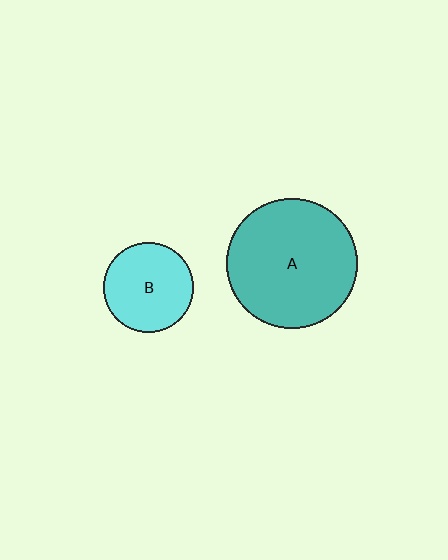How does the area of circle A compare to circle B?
Approximately 2.1 times.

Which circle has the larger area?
Circle A (teal).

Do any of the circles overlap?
No, none of the circles overlap.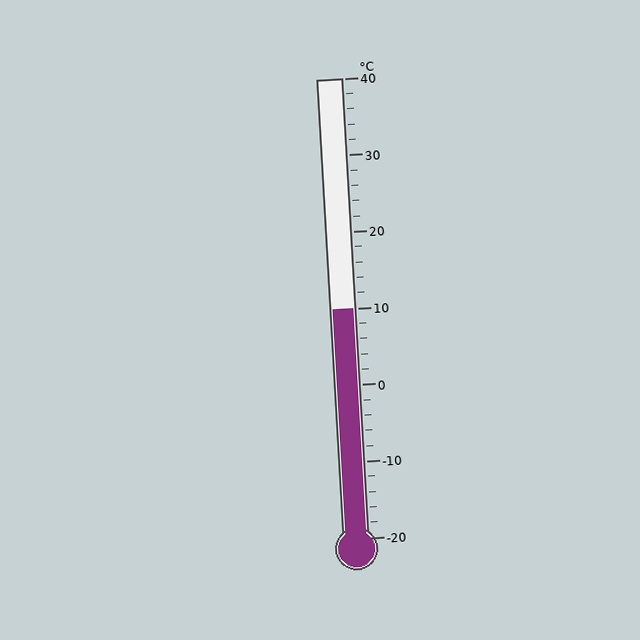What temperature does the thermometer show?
The thermometer shows approximately 10°C.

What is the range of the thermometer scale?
The thermometer scale ranges from -20°C to 40°C.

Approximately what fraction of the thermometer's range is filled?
The thermometer is filled to approximately 50% of its range.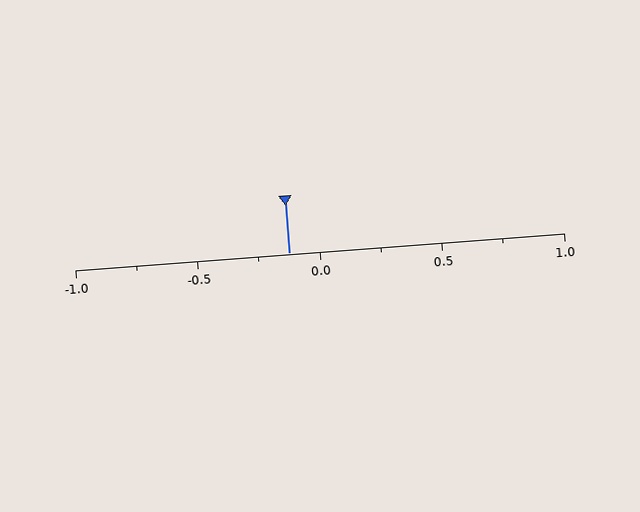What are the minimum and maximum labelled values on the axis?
The axis runs from -1.0 to 1.0.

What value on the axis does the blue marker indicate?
The marker indicates approximately -0.12.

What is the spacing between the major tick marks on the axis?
The major ticks are spaced 0.5 apart.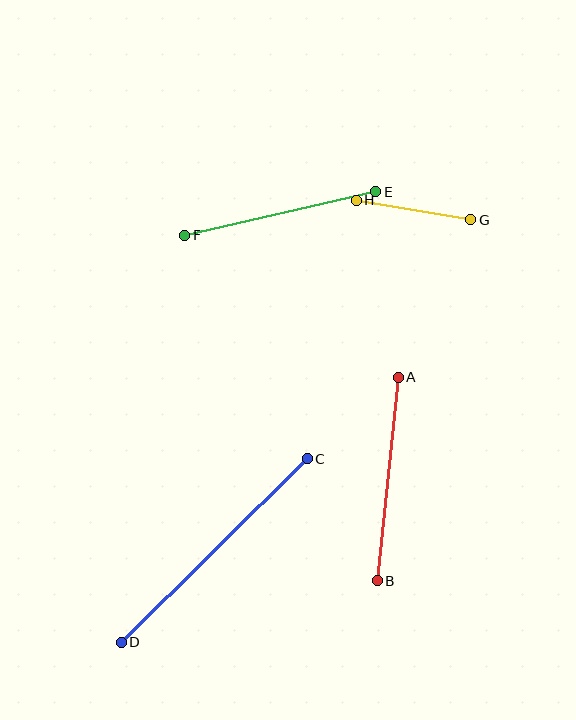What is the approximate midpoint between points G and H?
The midpoint is at approximately (413, 210) pixels.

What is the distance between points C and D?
The distance is approximately 261 pixels.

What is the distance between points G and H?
The distance is approximately 116 pixels.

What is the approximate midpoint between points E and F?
The midpoint is at approximately (280, 213) pixels.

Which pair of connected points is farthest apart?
Points C and D are farthest apart.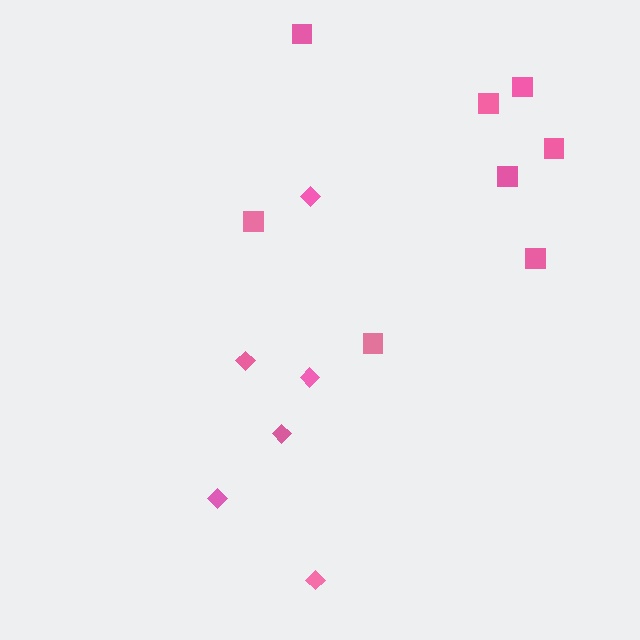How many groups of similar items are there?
There are 2 groups: one group of diamonds (6) and one group of squares (8).